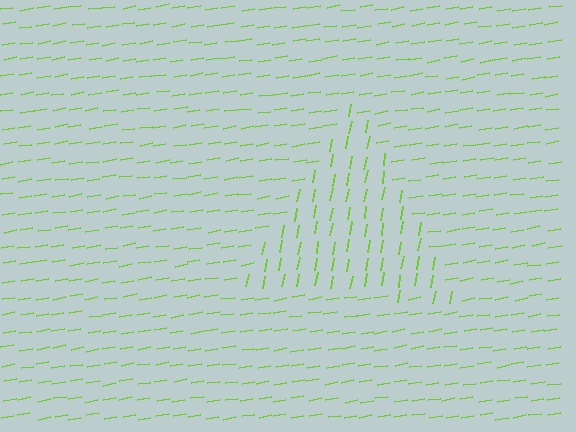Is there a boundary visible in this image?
Yes, there is a texture boundary formed by a change in line orientation.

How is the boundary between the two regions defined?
The boundary is defined purely by a change in line orientation (approximately 71 degrees difference). All lines are the same color and thickness.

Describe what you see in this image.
The image is filled with small lime line segments. A triangle region in the image has lines oriented differently from the surrounding lines, creating a visible texture boundary.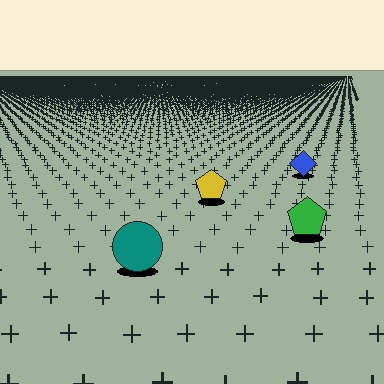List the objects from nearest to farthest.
From nearest to farthest: the teal circle, the green pentagon, the yellow pentagon, the blue diamond.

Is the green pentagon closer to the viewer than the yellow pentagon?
Yes. The green pentagon is closer — you can tell from the texture gradient: the ground texture is coarser near it.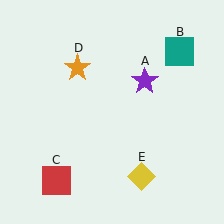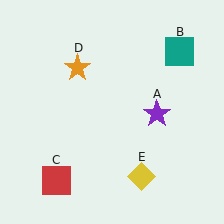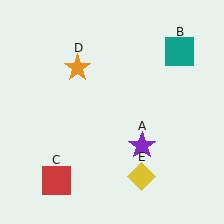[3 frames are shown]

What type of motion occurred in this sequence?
The purple star (object A) rotated clockwise around the center of the scene.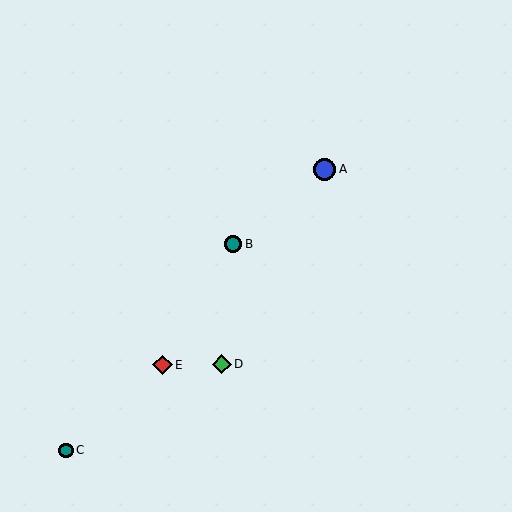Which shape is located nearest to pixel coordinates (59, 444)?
The teal circle (labeled C) at (66, 450) is nearest to that location.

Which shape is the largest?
The blue circle (labeled A) is the largest.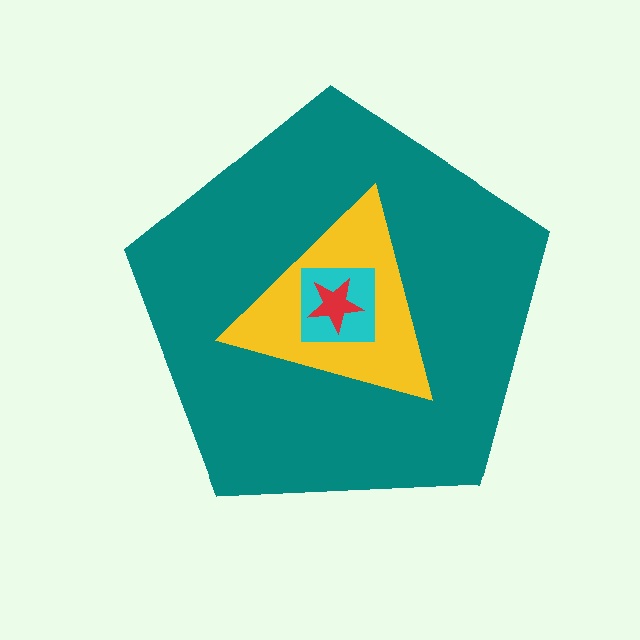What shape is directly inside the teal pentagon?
The yellow triangle.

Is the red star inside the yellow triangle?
Yes.